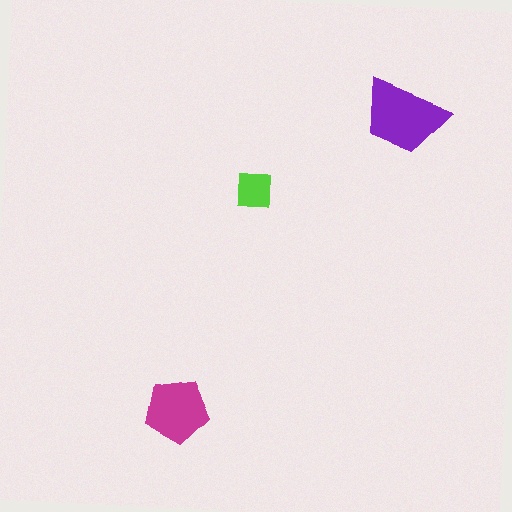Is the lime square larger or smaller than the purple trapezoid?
Smaller.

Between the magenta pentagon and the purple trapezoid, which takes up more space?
The purple trapezoid.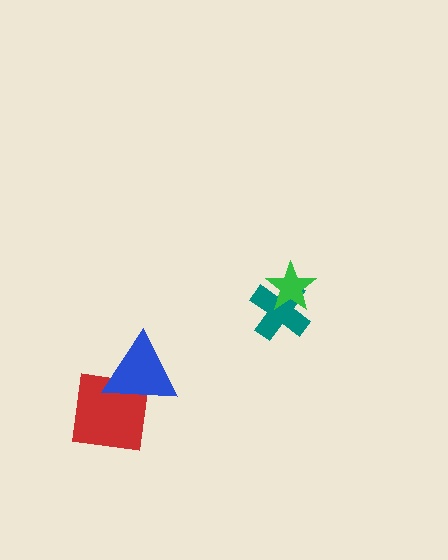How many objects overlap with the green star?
1 object overlaps with the green star.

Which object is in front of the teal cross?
The green star is in front of the teal cross.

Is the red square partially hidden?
Yes, it is partially covered by another shape.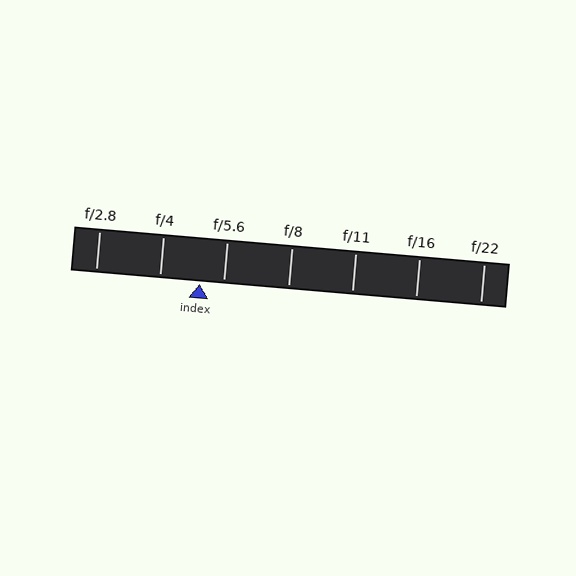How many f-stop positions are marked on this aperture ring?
There are 7 f-stop positions marked.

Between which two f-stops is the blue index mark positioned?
The index mark is between f/4 and f/5.6.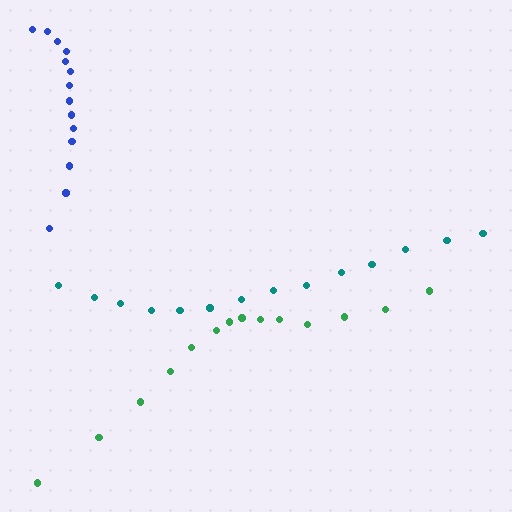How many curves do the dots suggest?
There are 3 distinct paths.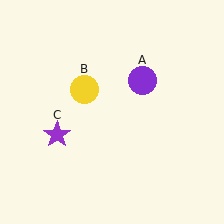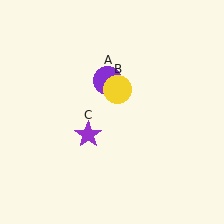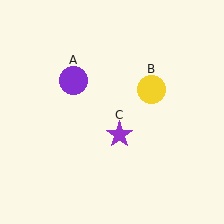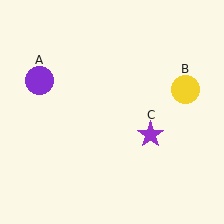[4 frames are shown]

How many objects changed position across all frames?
3 objects changed position: purple circle (object A), yellow circle (object B), purple star (object C).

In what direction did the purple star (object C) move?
The purple star (object C) moved right.